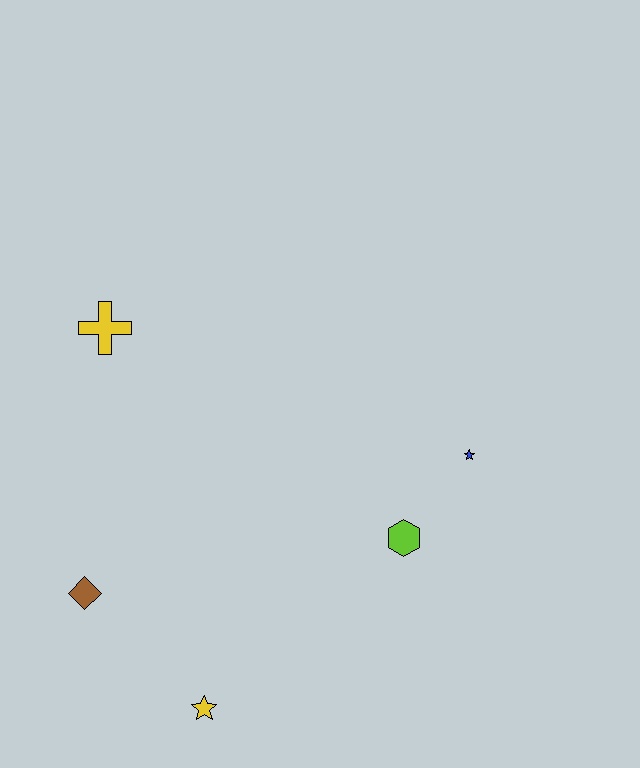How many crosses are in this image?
There is 1 cross.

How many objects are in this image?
There are 5 objects.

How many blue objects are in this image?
There is 1 blue object.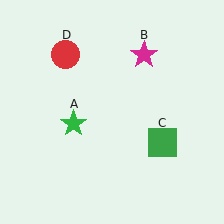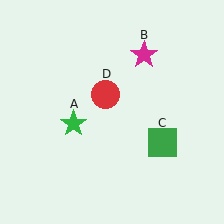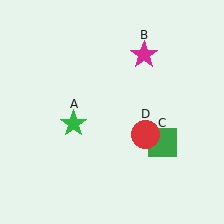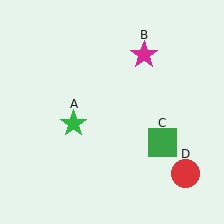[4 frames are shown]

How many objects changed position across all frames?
1 object changed position: red circle (object D).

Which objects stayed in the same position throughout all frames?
Green star (object A) and magenta star (object B) and green square (object C) remained stationary.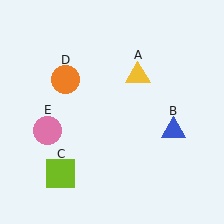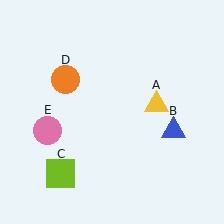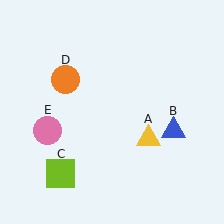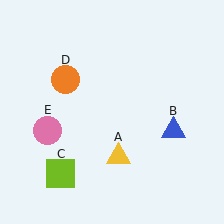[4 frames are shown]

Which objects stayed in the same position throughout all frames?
Blue triangle (object B) and lime square (object C) and orange circle (object D) and pink circle (object E) remained stationary.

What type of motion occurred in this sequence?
The yellow triangle (object A) rotated clockwise around the center of the scene.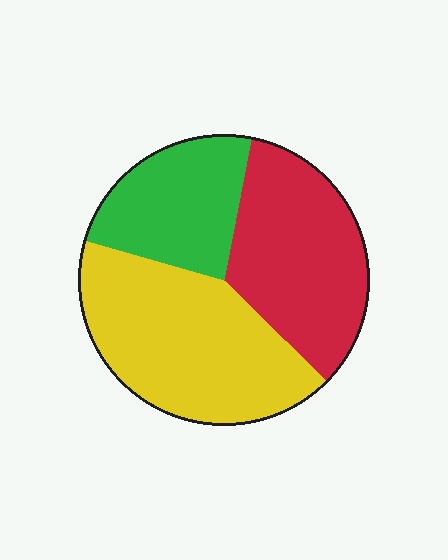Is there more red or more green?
Red.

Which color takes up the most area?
Yellow, at roughly 40%.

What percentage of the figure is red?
Red takes up about one third (1/3) of the figure.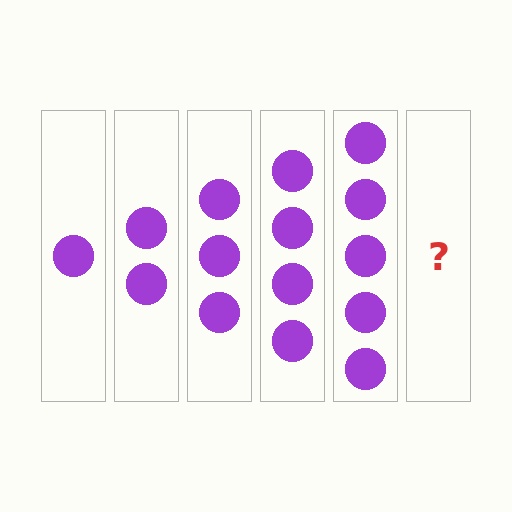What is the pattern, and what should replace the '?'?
The pattern is that each step adds one more circle. The '?' should be 6 circles.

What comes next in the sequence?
The next element should be 6 circles.